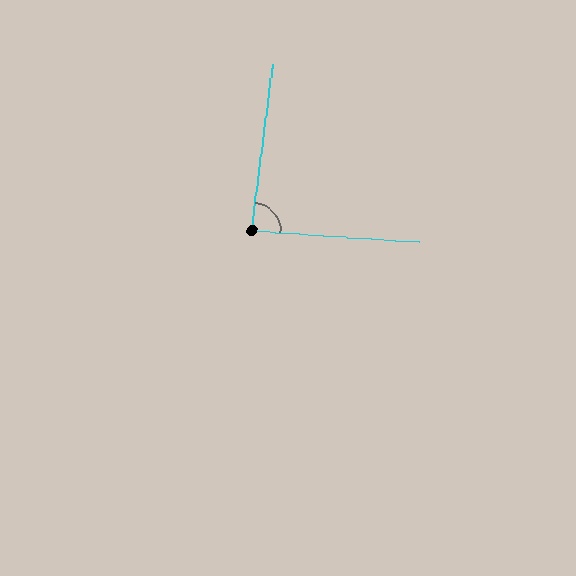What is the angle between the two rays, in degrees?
Approximately 87 degrees.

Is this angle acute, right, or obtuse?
It is approximately a right angle.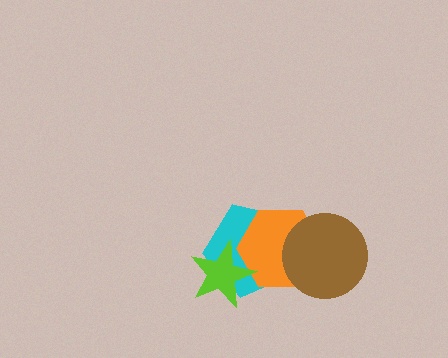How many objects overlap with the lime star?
2 objects overlap with the lime star.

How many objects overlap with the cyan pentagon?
3 objects overlap with the cyan pentagon.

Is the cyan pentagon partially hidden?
Yes, it is partially covered by another shape.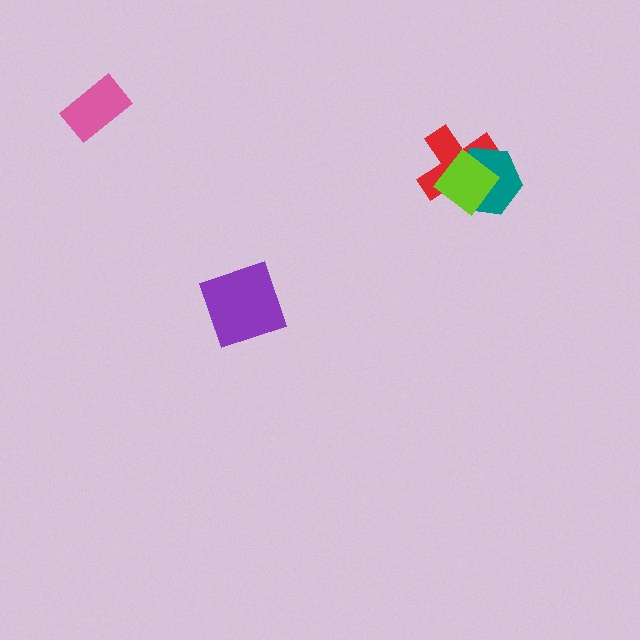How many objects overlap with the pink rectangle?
0 objects overlap with the pink rectangle.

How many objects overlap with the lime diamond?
2 objects overlap with the lime diamond.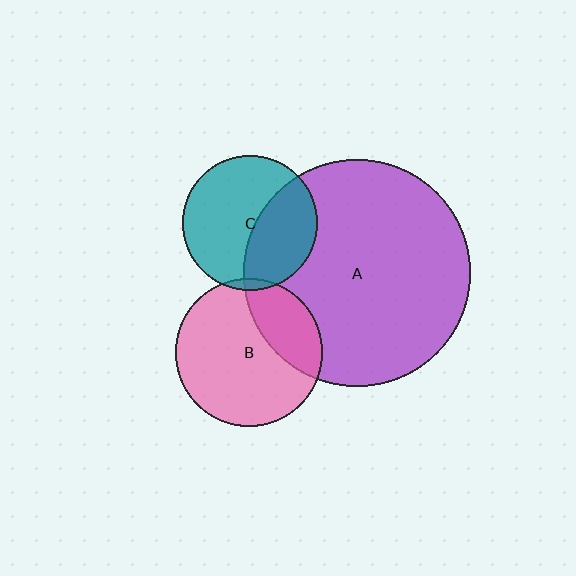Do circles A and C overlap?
Yes.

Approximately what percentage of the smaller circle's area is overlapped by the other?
Approximately 40%.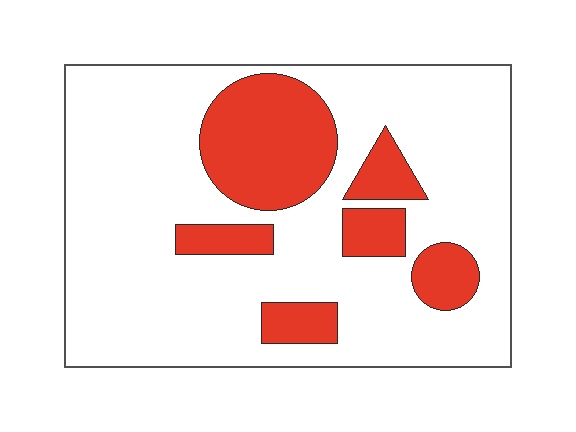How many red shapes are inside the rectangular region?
6.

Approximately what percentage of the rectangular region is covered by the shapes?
Approximately 25%.